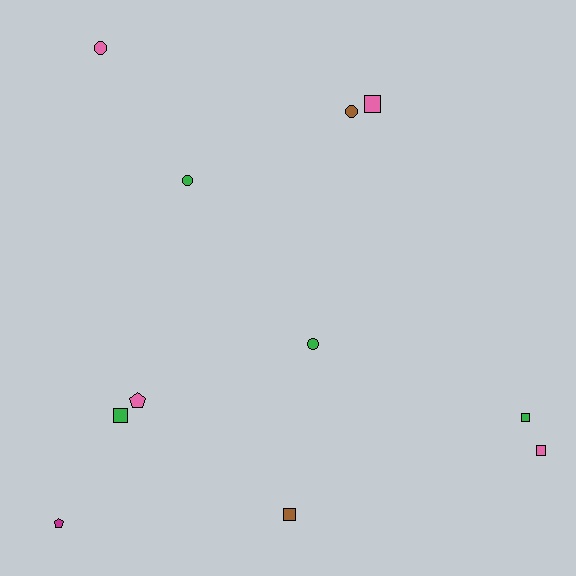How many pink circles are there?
There is 1 pink circle.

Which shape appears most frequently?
Square, with 5 objects.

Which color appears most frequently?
Green, with 4 objects.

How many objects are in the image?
There are 11 objects.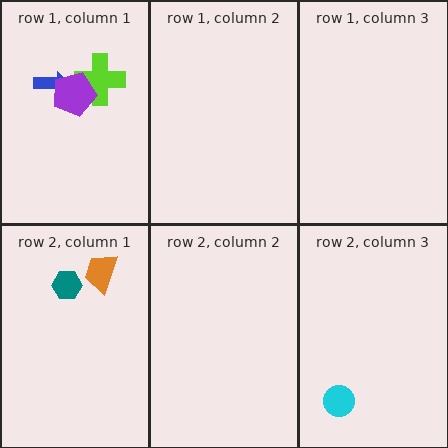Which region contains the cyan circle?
The row 2, column 3 region.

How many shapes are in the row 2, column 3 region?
1.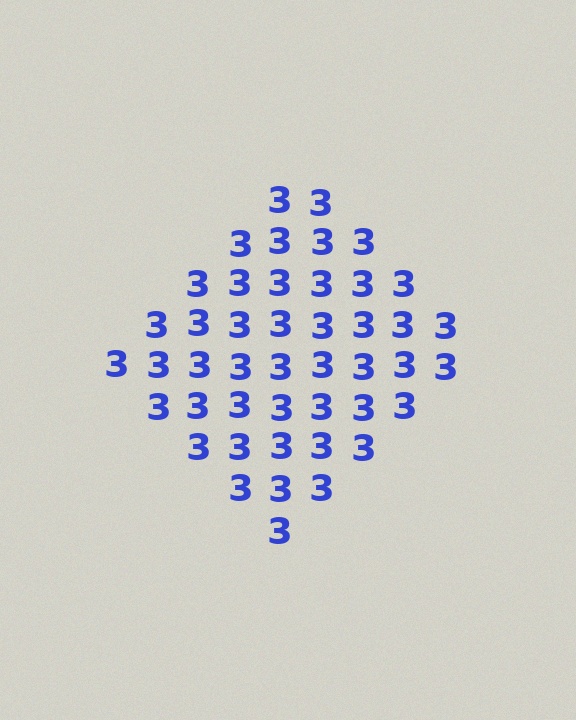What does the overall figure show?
The overall figure shows a diamond.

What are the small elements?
The small elements are digit 3's.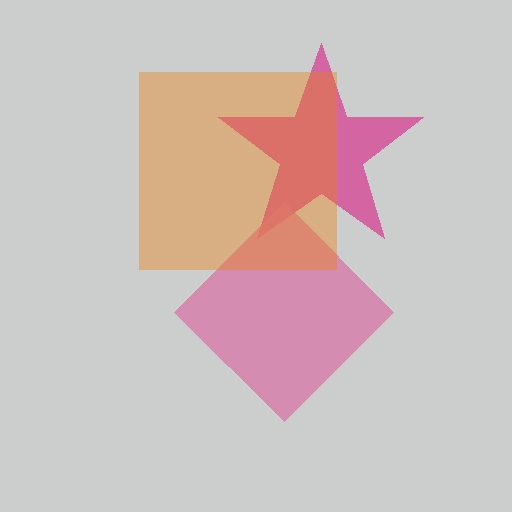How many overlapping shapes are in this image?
There are 3 overlapping shapes in the image.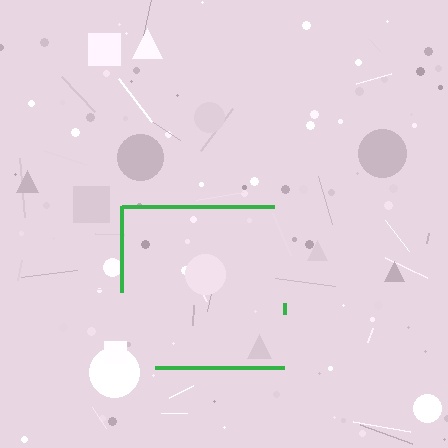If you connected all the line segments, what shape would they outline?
They would outline a square.